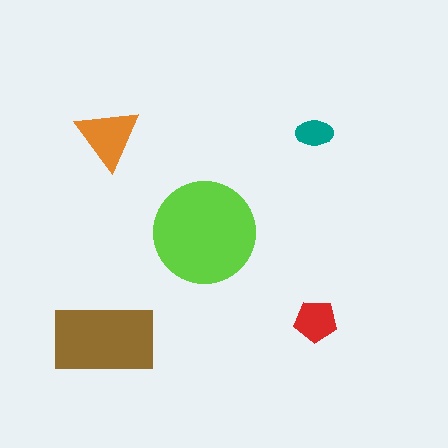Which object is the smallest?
The teal ellipse.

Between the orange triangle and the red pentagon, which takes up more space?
The orange triangle.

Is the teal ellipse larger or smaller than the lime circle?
Smaller.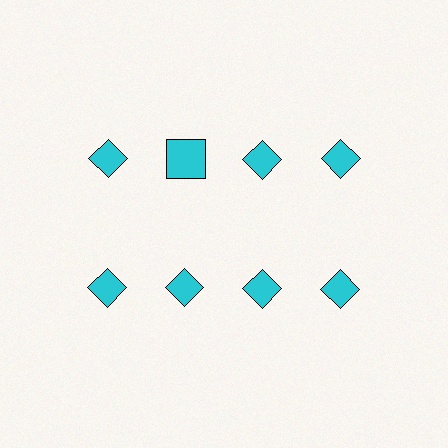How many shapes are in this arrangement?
There are 8 shapes arranged in a grid pattern.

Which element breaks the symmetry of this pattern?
The cyan square in the top row, second from left column breaks the symmetry. All other shapes are cyan diamonds.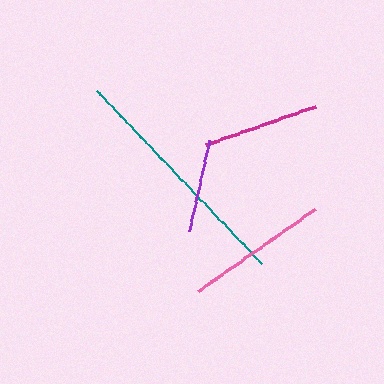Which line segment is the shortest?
The purple line is the shortest at approximately 93 pixels.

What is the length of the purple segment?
The purple segment is approximately 93 pixels long.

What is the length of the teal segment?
The teal segment is approximately 239 pixels long.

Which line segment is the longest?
The teal line is the longest at approximately 239 pixels.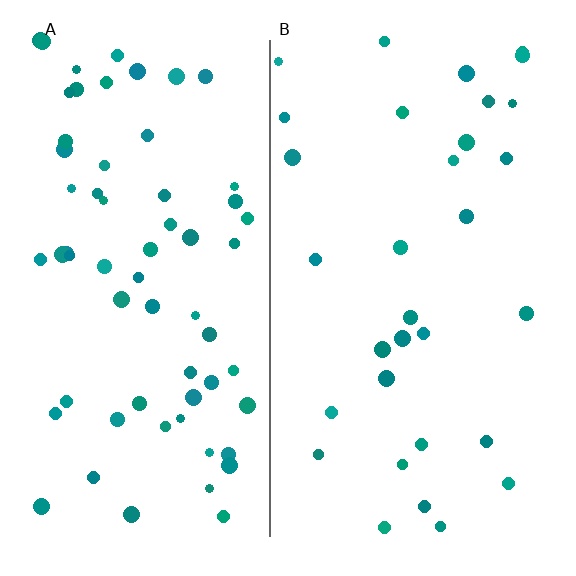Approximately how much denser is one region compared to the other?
Approximately 2.0× — region A over region B.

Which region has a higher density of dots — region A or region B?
A (the left).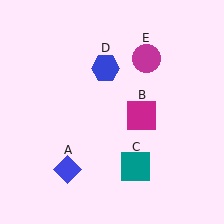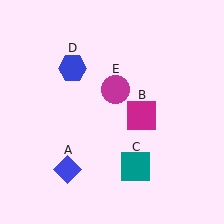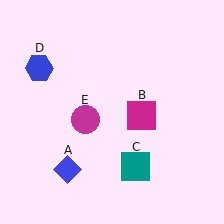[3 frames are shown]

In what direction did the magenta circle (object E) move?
The magenta circle (object E) moved down and to the left.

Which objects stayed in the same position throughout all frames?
Blue diamond (object A) and magenta square (object B) and teal square (object C) remained stationary.